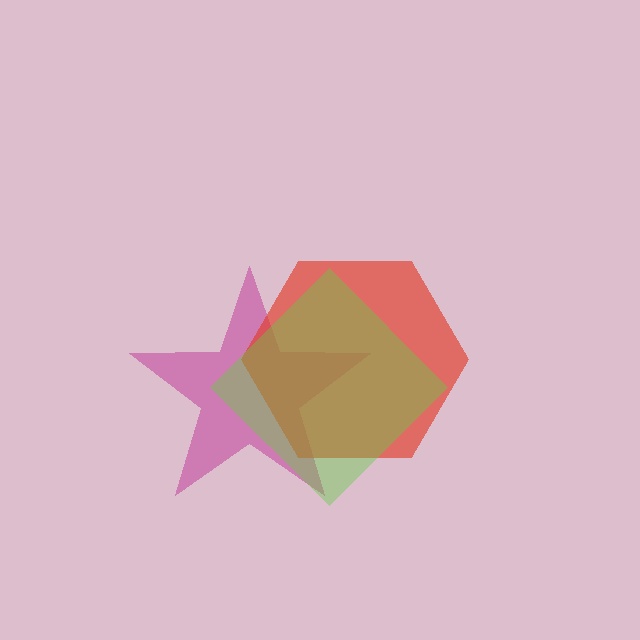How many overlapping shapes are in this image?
There are 3 overlapping shapes in the image.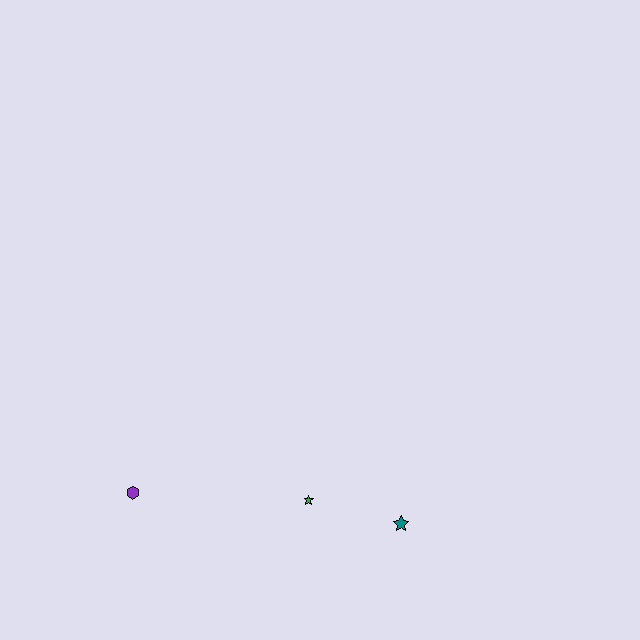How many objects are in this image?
There are 3 objects.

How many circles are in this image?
There are no circles.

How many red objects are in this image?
There are no red objects.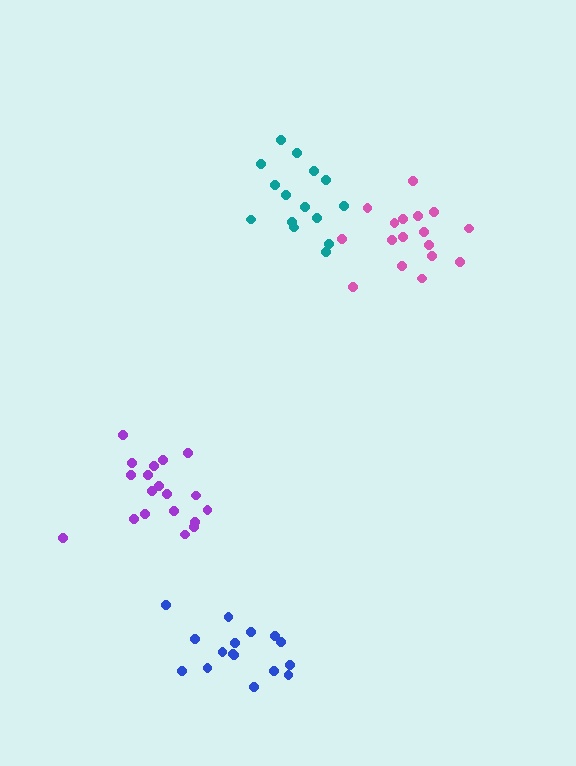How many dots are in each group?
Group 1: 19 dots, Group 2: 15 dots, Group 3: 16 dots, Group 4: 17 dots (67 total).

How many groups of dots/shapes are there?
There are 4 groups.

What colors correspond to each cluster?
The clusters are colored: purple, teal, blue, pink.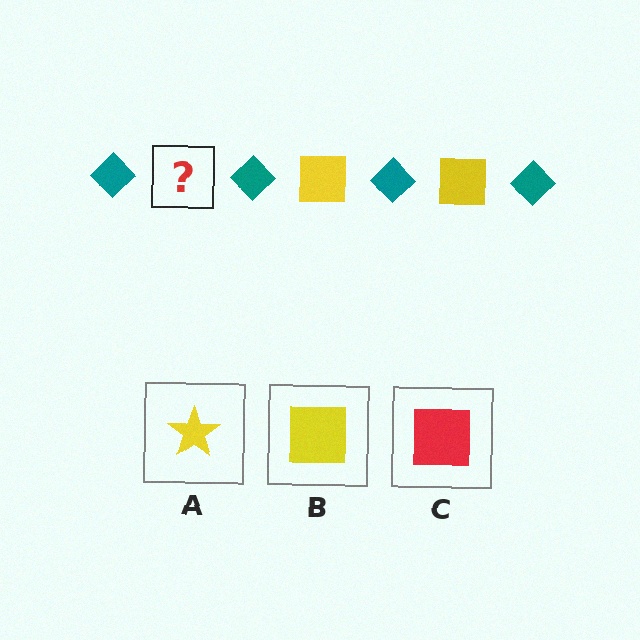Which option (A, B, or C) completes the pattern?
B.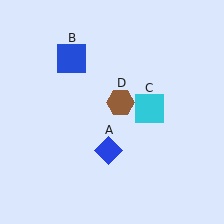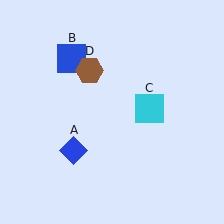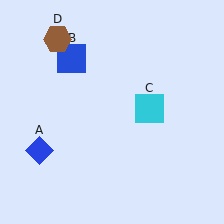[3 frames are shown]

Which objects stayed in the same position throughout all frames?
Blue square (object B) and cyan square (object C) remained stationary.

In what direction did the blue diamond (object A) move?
The blue diamond (object A) moved left.